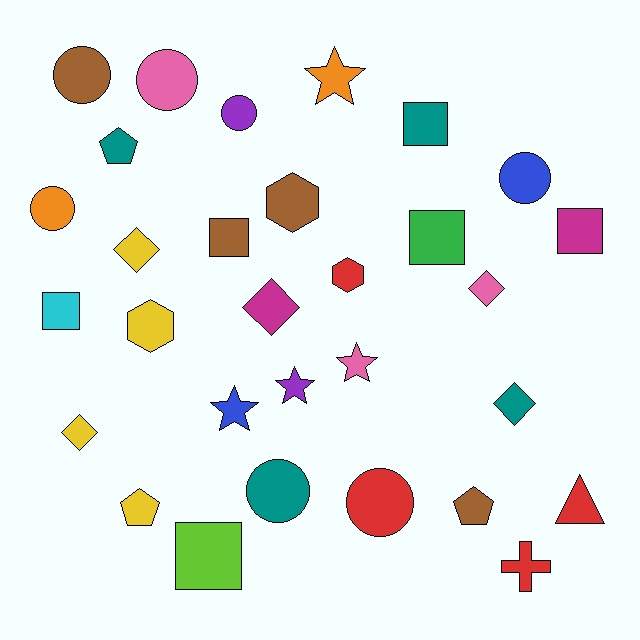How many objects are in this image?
There are 30 objects.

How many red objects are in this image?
There are 4 red objects.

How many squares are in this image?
There are 6 squares.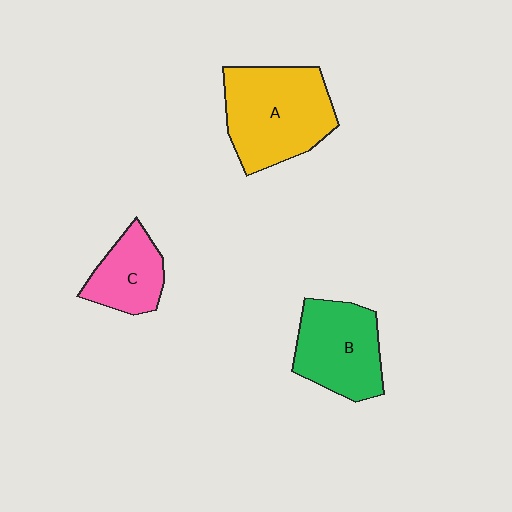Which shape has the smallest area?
Shape C (pink).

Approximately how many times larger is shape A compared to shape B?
Approximately 1.3 times.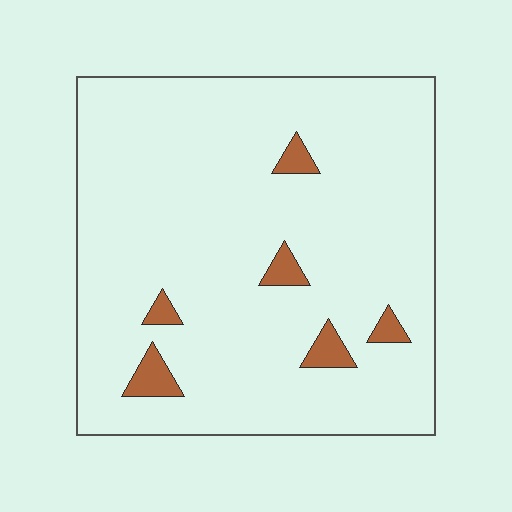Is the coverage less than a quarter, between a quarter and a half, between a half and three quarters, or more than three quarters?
Less than a quarter.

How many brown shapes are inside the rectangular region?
6.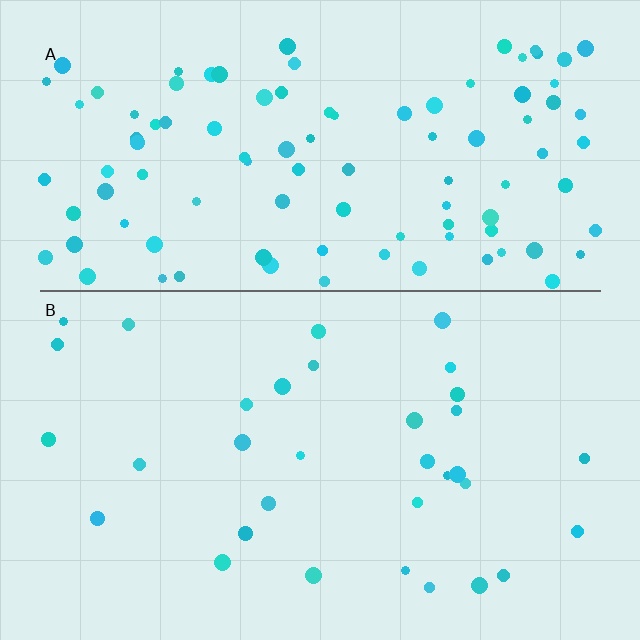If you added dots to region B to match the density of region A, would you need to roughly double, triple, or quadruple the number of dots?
Approximately triple.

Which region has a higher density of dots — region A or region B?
A (the top).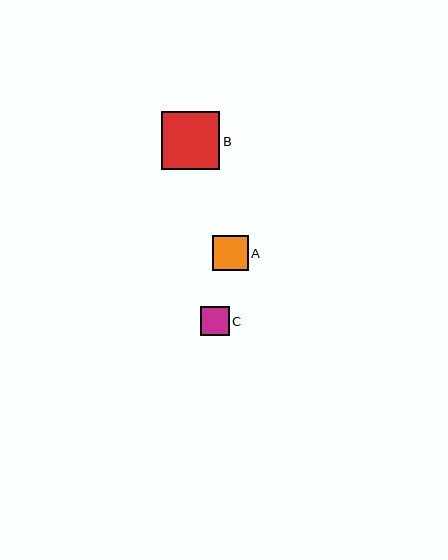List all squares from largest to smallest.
From largest to smallest: B, A, C.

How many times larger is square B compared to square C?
Square B is approximately 2.0 times the size of square C.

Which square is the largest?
Square B is the largest with a size of approximately 58 pixels.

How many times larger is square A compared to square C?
Square A is approximately 1.2 times the size of square C.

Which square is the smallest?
Square C is the smallest with a size of approximately 29 pixels.